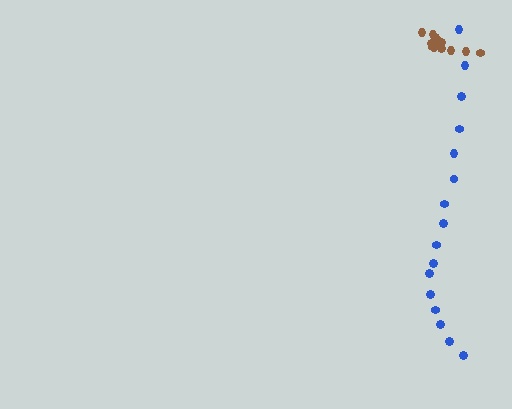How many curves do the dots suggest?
There are 2 distinct paths.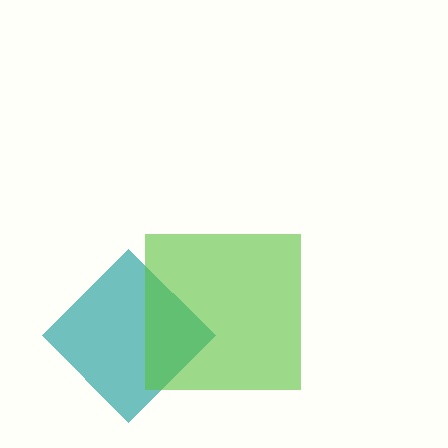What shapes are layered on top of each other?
The layered shapes are: a teal diamond, a lime square.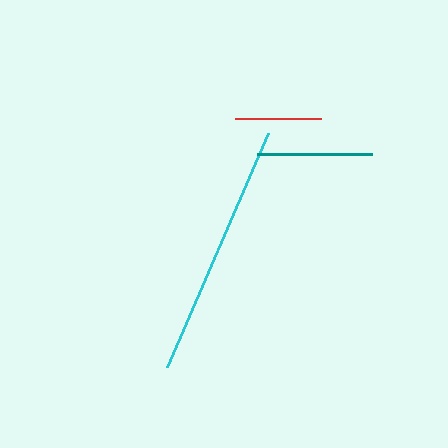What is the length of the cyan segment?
The cyan segment is approximately 256 pixels long.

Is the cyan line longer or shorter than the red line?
The cyan line is longer than the red line.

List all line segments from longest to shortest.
From longest to shortest: cyan, teal, red.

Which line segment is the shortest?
The red line is the shortest at approximately 86 pixels.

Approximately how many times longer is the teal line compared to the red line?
The teal line is approximately 1.3 times the length of the red line.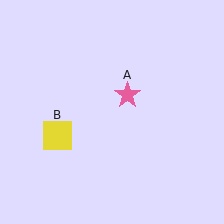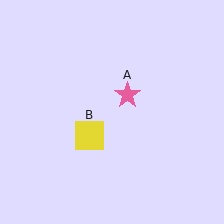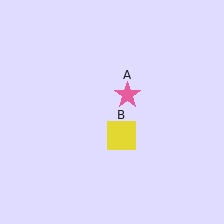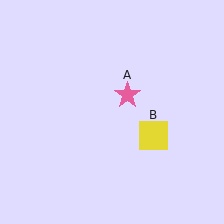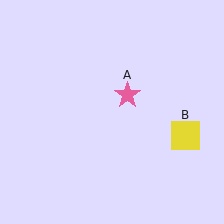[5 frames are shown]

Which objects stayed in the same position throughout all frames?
Pink star (object A) remained stationary.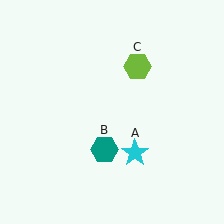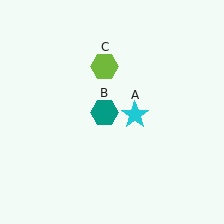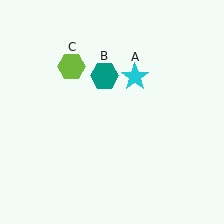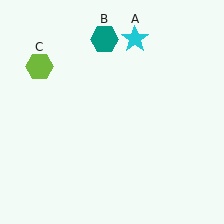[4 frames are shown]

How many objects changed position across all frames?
3 objects changed position: cyan star (object A), teal hexagon (object B), lime hexagon (object C).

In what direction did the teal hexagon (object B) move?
The teal hexagon (object B) moved up.